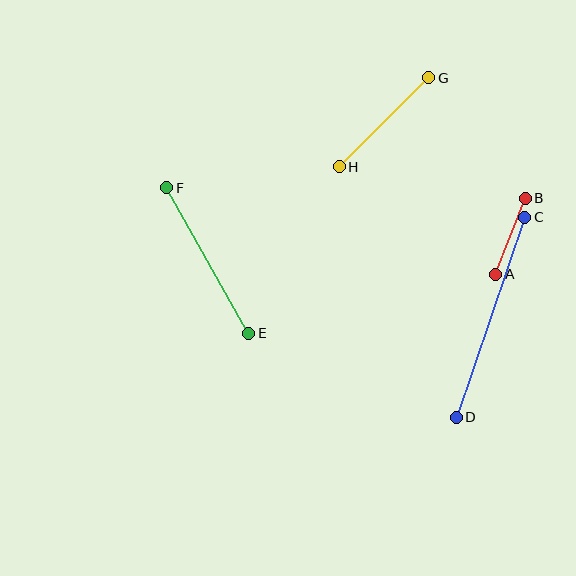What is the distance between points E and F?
The distance is approximately 167 pixels.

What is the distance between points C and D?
The distance is approximately 212 pixels.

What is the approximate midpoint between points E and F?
The midpoint is at approximately (208, 261) pixels.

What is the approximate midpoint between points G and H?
The midpoint is at approximately (384, 122) pixels.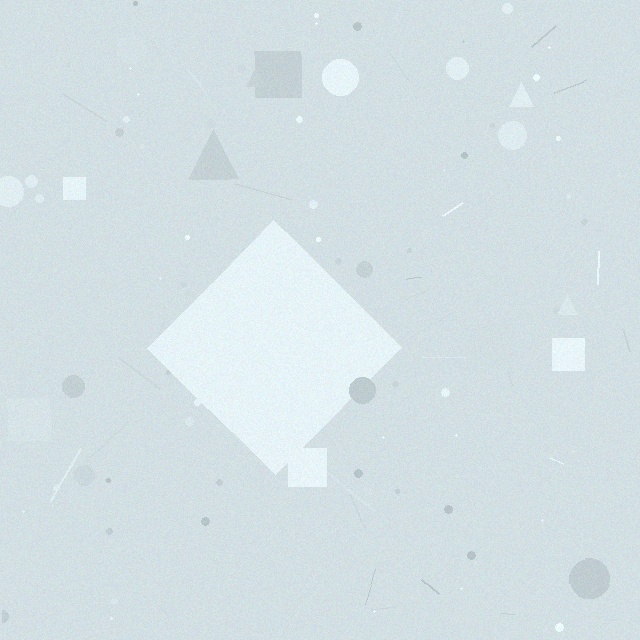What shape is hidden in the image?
A diamond is hidden in the image.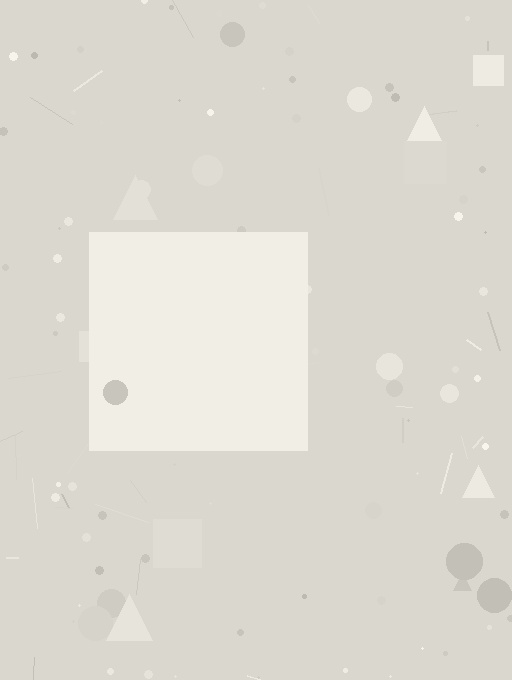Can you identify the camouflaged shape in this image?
The camouflaged shape is a square.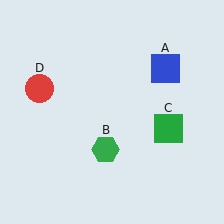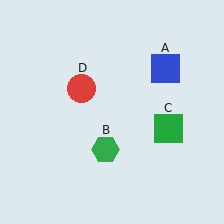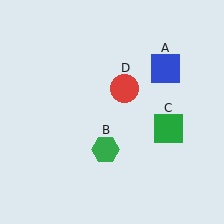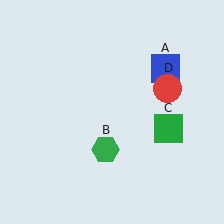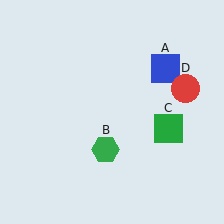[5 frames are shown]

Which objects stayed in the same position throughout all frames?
Blue square (object A) and green hexagon (object B) and green square (object C) remained stationary.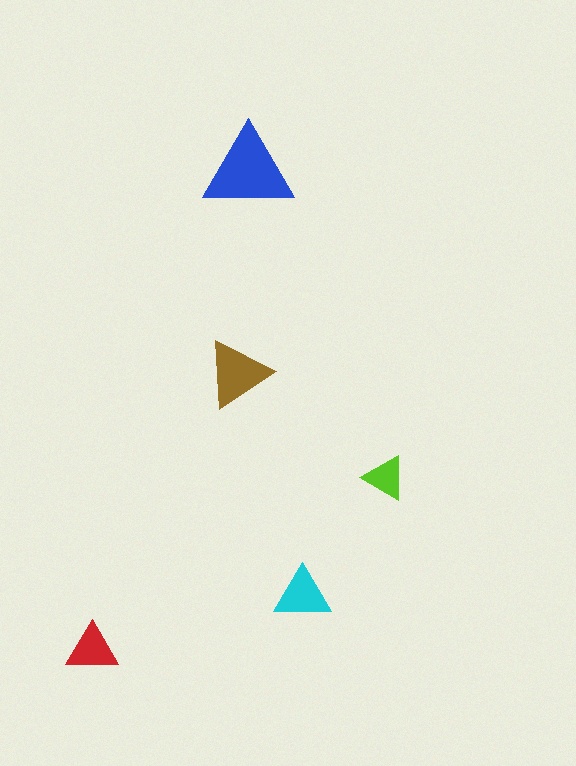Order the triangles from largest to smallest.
the blue one, the brown one, the cyan one, the red one, the lime one.